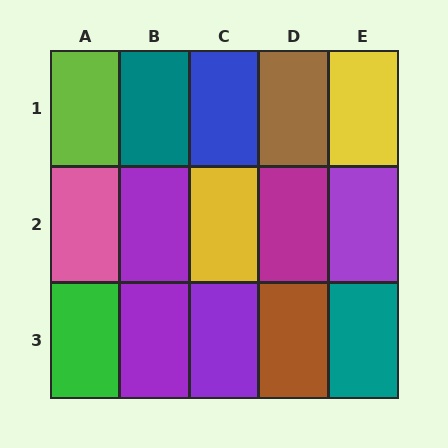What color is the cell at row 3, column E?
Teal.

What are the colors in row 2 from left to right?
Pink, purple, yellow, magenta, purple.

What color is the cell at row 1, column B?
Teal.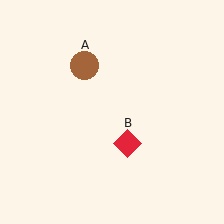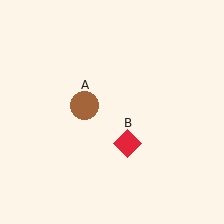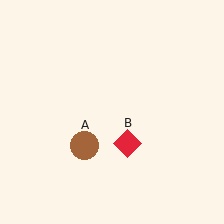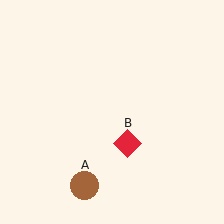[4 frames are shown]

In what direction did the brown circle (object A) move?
The brown circle (object A) moved down.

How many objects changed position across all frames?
1 object changed position: brown circle (object A).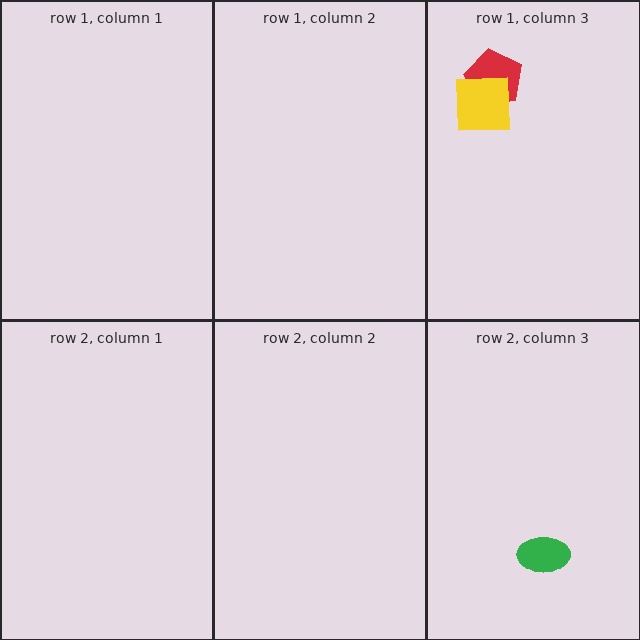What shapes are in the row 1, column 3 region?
The red pentagon, the yellow square.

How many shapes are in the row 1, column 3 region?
2.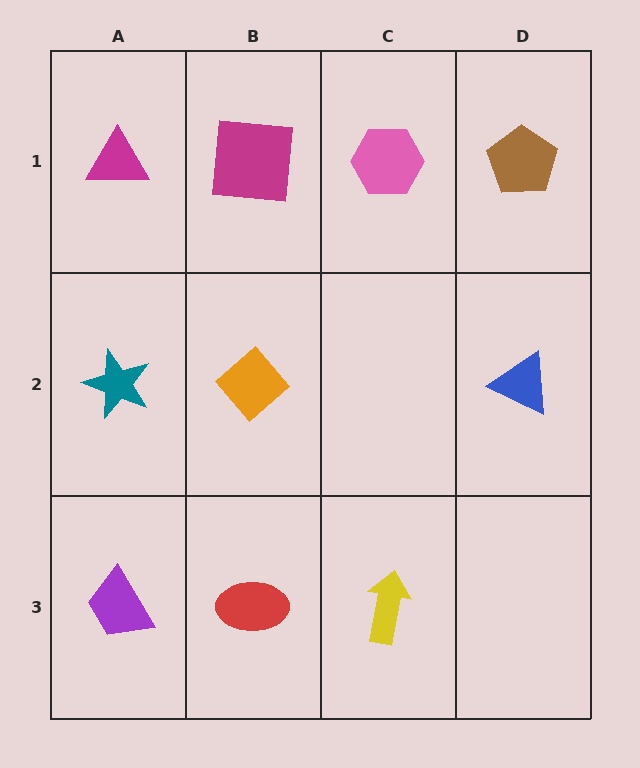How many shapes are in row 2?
3 shapes.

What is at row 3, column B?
A red ellipse.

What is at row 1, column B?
A magenta square.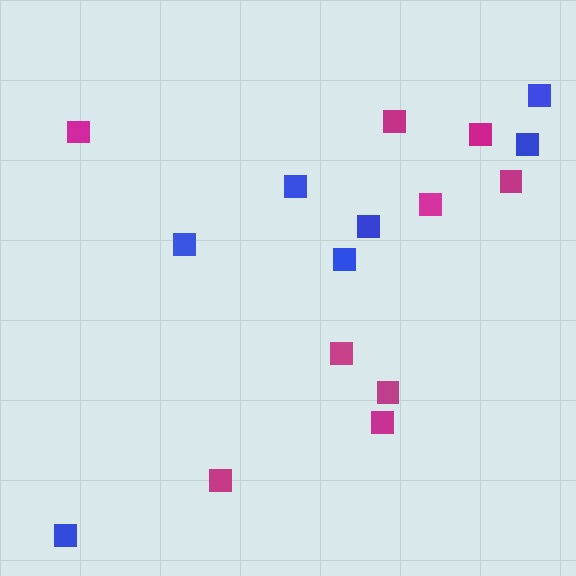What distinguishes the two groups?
There are 2 groups: one group of magenta squares (9) and one group of blue squares (7).